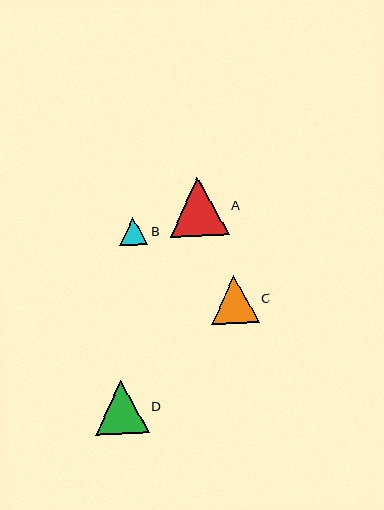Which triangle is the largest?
Triangle A is the largest with a size of approximately 59 pixels.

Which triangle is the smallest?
Triangle B is the smallest with a size of approximately 28 pixels.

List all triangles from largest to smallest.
From largest to smallest: A, D, C, B.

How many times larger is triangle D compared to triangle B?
Triangle D is approximately 1.9 times the size of triangle B.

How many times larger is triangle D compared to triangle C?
Triangle D is approximately 1.1 times the size of triangle C.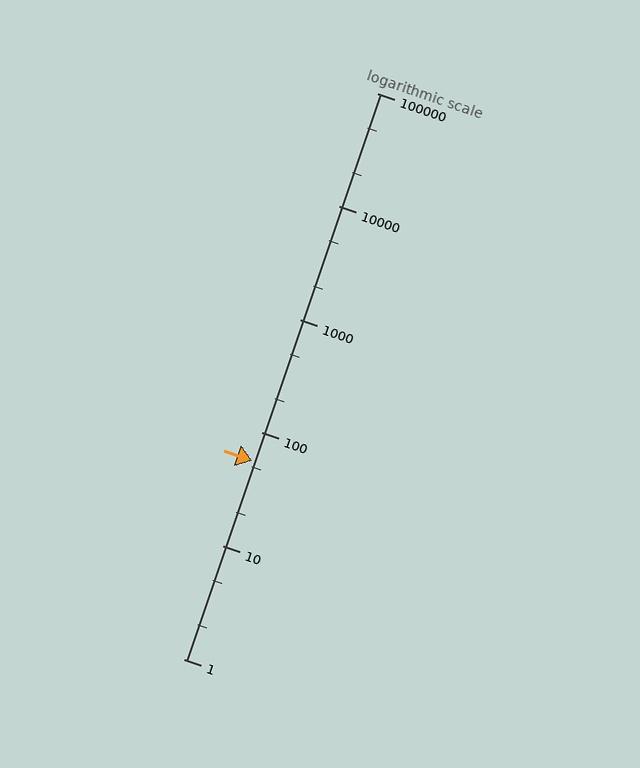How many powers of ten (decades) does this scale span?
The scale spans 5 decades, from 1 to 100000.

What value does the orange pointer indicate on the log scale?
The pointer indicates approximately 56.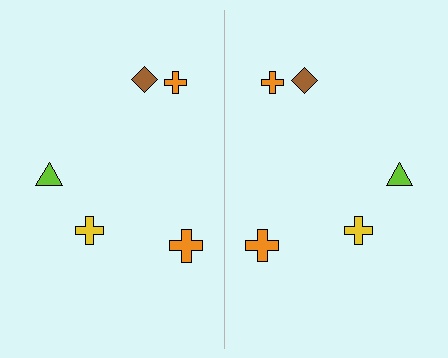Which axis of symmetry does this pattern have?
The pattern has a vertical axis of symmetry running through the center of the image.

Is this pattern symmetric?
Yes, this pattern has bilateral (reflection) symmetry.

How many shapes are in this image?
There are 10 shapes in this image.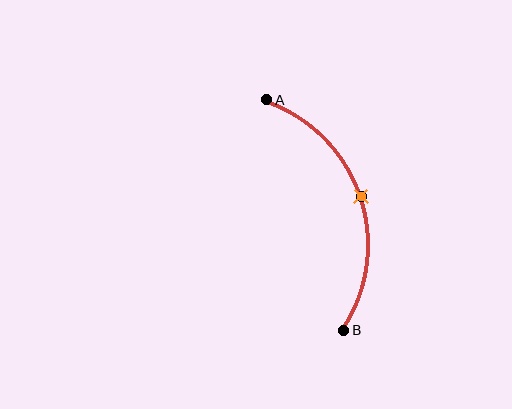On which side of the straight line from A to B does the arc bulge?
The arc bulges to the right of the straight line connecting A and B.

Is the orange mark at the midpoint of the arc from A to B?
Yes. The orange mark lies on the arc at equal arc-length from both A and B — it is the arc midpoint.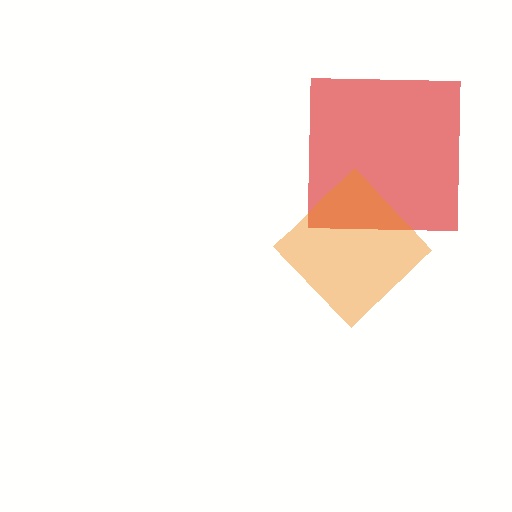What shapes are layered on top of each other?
The layered shapes are: a red square, an orange diamond.